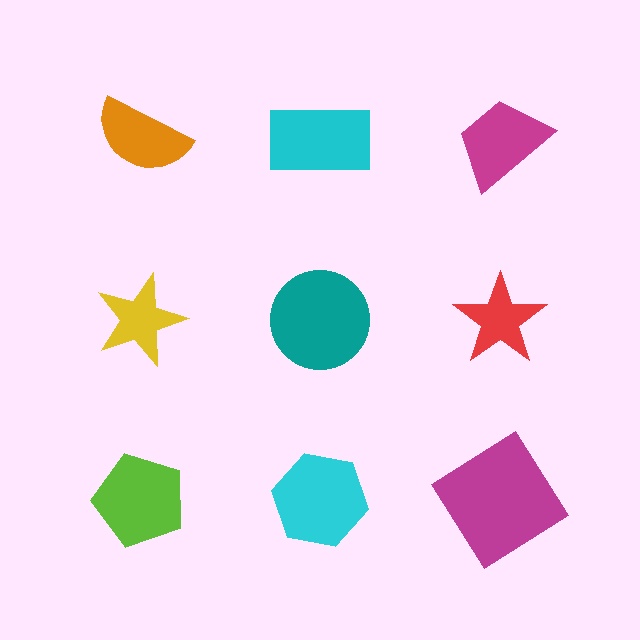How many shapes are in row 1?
3 shapes.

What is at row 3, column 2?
A cyan hexagon.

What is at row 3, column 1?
A lime pentagon.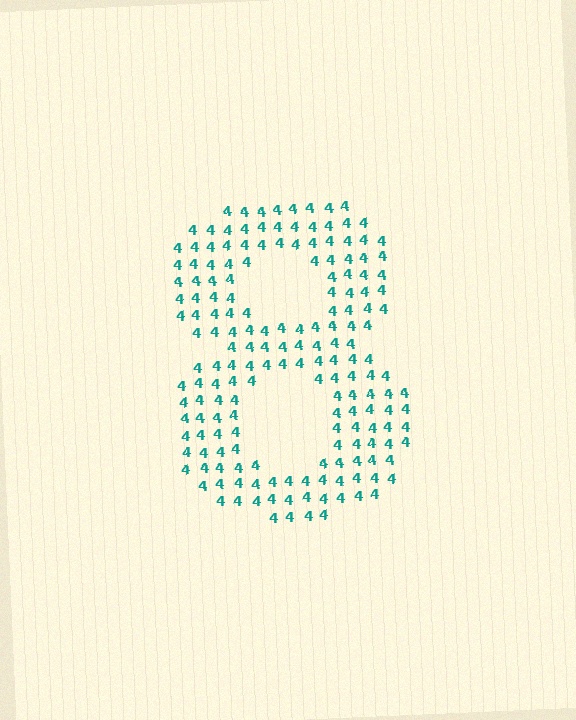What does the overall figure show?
The overall figure shows the digit 8.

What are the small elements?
The small elements are digit 4's.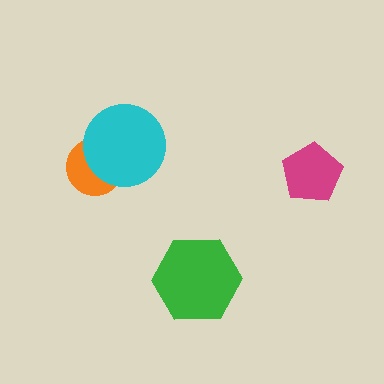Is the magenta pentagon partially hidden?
No, no other shape covers it.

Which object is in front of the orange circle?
The cyan circle is in front of the orange circle.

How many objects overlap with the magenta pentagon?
0 objects overlap with the magenta pentagon.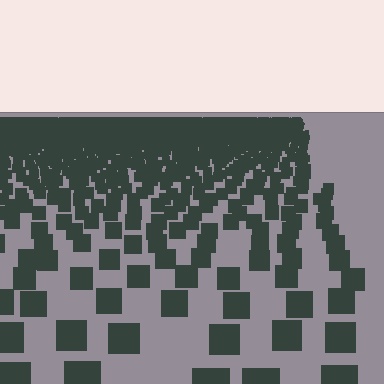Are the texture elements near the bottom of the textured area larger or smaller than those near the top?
Larger. Near the bottom, elements are closer to the viewer and appear at a bigger on-screen size.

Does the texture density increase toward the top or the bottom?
Density increases toward the top.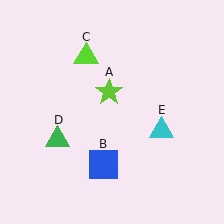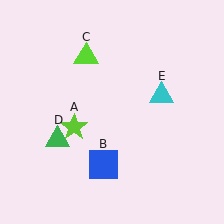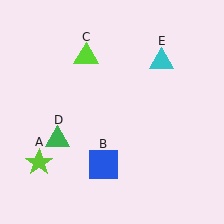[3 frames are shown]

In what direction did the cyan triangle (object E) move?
The cyan triangle (object E) moved up.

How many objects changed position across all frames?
2 objects changed position: lime star (object A), cyan triangle (object E).